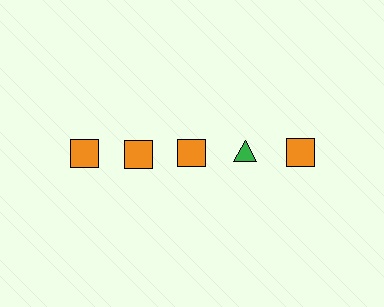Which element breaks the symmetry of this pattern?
The green triangle in the top row, second from right column breaks the symmetry. All other shapes are orange squares.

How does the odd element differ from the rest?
It differs in both color (green instead of orange) and shape (triangle instead of square).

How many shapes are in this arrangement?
There are 5 shapes arranged in a grid pattern.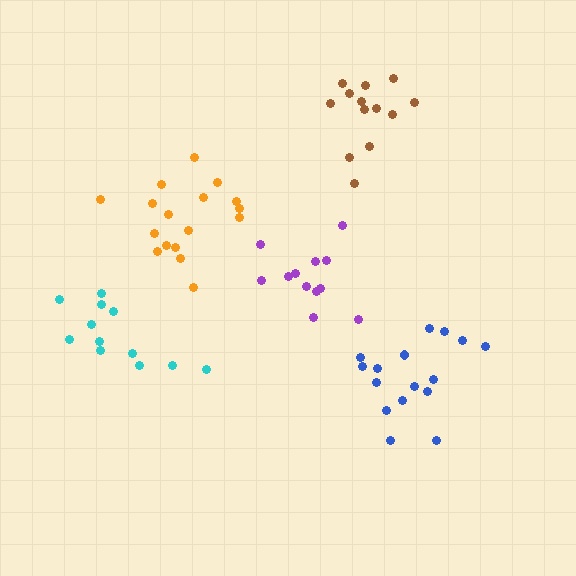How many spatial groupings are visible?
There are 5 spatial groupings.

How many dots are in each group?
Group 1: 16 dots, Group 2: 12 dots, Group 3: 12 dots, Group 4: 17 dots, Group 5: 13 dots (70 total).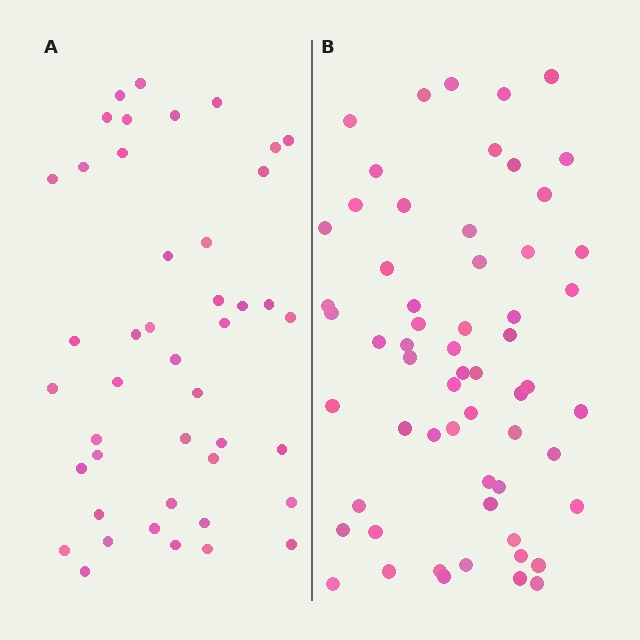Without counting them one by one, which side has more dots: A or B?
Region B (the right region) has more dots.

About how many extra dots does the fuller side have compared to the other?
Region B has approximately 15 more dots than region A.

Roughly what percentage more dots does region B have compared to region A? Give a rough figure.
About 35% more.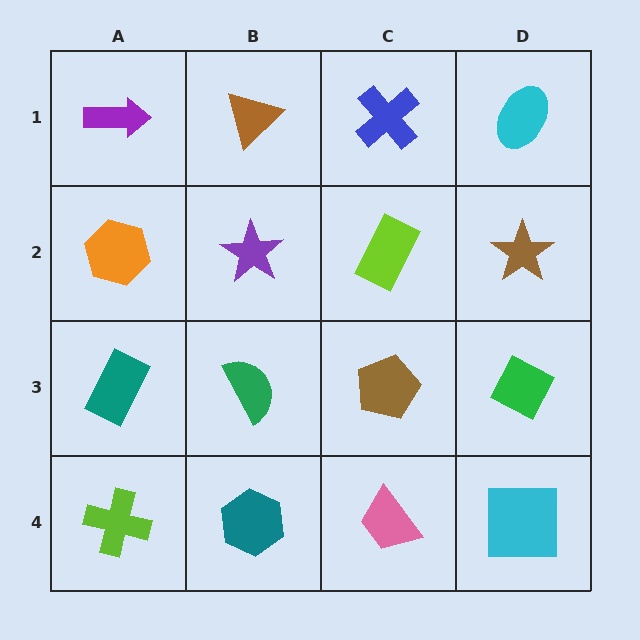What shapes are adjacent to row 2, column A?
A purple arrow (row 1, column A), a teal rectangle (row 3, column A), a purple star (row 2, column B).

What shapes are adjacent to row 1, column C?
A lime rectangle (row 2, column C), a brown triangle (row 1, column B), a cyan ellipse (row 1, column D).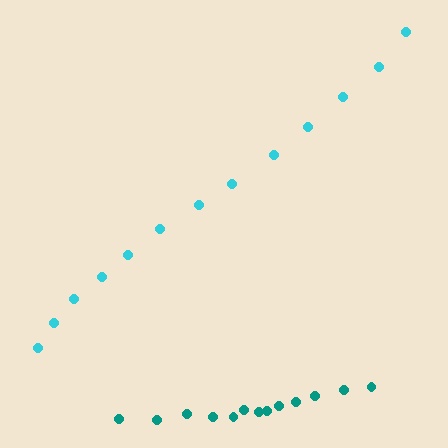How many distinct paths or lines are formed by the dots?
There are 2 distinct paths.